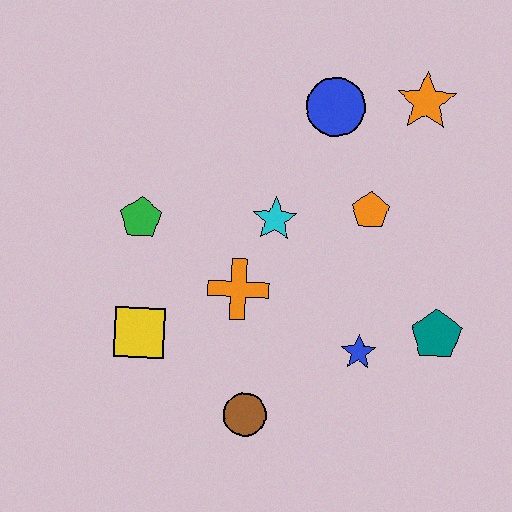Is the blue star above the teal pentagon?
No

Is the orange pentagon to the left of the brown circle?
No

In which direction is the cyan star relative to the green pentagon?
The cyan star is to the right of the green pentagon.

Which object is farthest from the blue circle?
The brown circle is farthest from the blue circle.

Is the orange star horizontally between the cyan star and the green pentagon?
No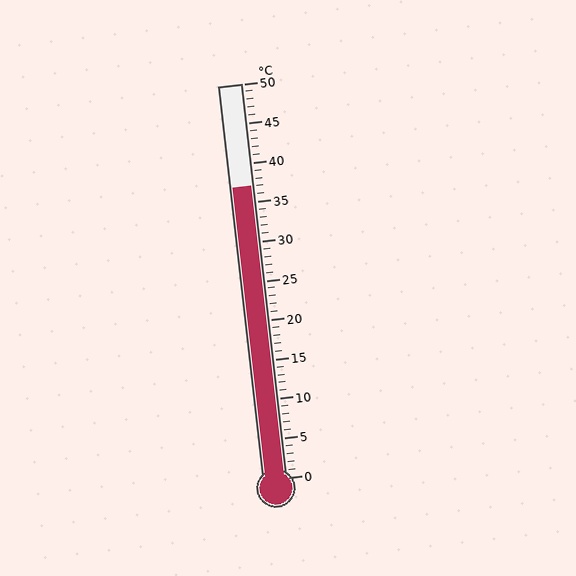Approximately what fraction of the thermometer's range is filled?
The thermometer is filled to approximately 75% of its range.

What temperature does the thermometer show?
The thermometer shows approximately 37°C.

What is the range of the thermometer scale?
The thermometer scale ranges from 0°C to 50°C.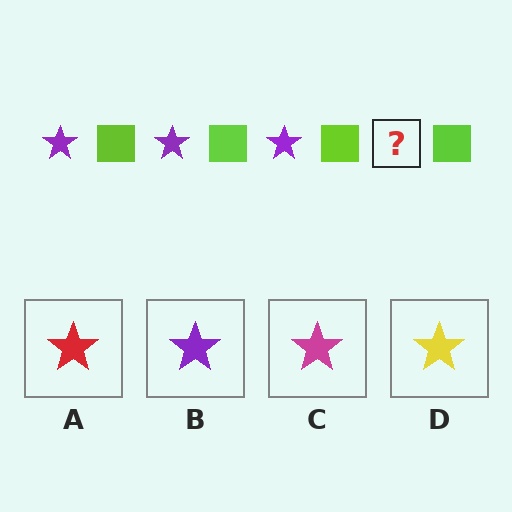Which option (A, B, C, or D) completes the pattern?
B.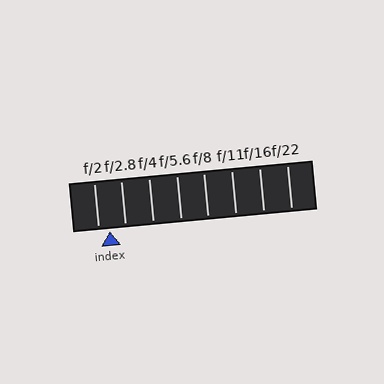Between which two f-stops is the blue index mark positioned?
The index mark is between f/2 and f/2.8.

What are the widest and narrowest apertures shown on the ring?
The widest aperture shown is f/2 and the narrowest is f/22.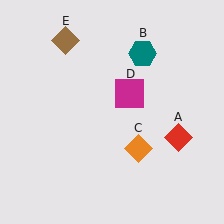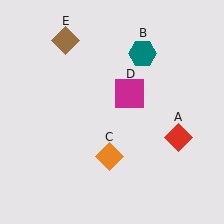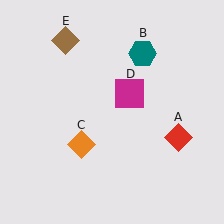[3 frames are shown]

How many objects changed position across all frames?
1 object changed position: orange diamond (object C).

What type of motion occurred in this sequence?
The orange diamond (object C) rotated clockwise around the center of the scene.